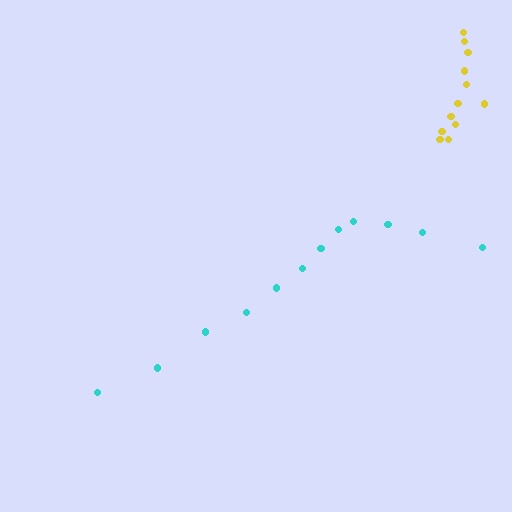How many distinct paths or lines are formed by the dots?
There are 2 distinct paths.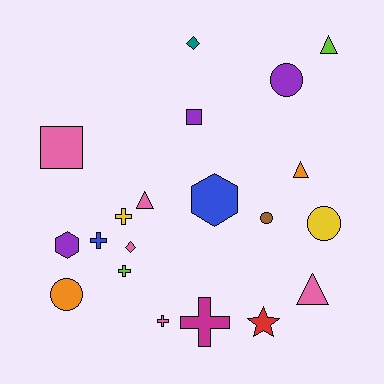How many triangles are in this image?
There are 4 triangles.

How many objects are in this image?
There are 20 objects.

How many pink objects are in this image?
There are 5 pink objects.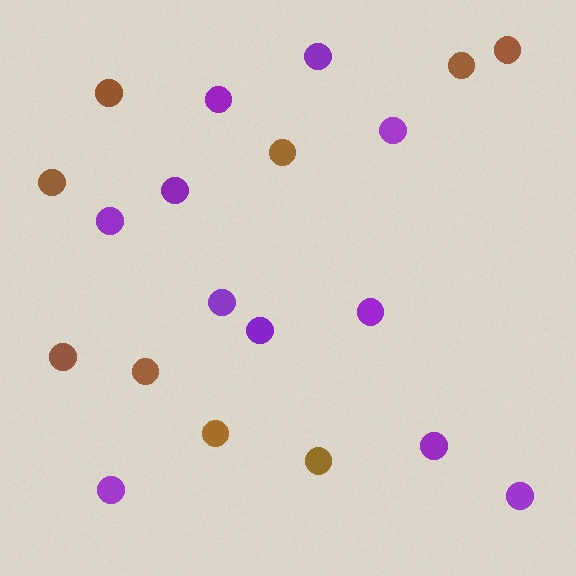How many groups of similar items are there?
There are 2 groups: one group of brown circles (9) and one group of purple circles (11).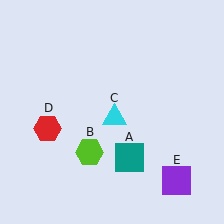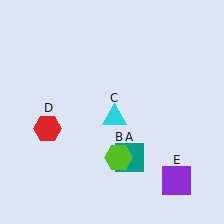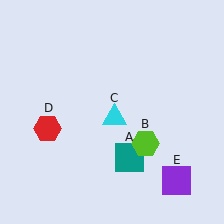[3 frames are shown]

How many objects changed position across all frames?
1 object changed position: lime hexagon (object B).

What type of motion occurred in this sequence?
The lime hexagon (object B) rotated counterclockwise around the center of the scene.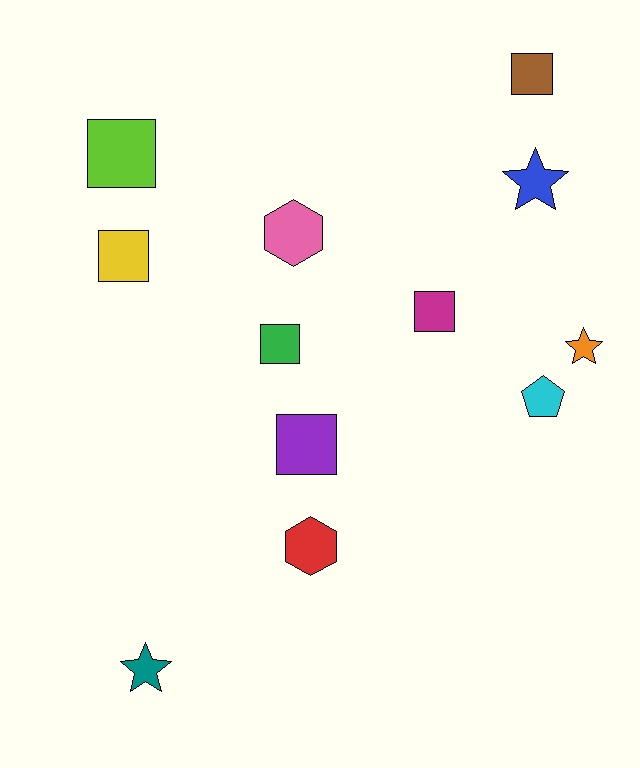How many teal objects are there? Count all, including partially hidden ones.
There is 1 teal object.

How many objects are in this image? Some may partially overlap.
There are 12 objects.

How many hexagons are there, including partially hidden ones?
There are 2 hexagons.